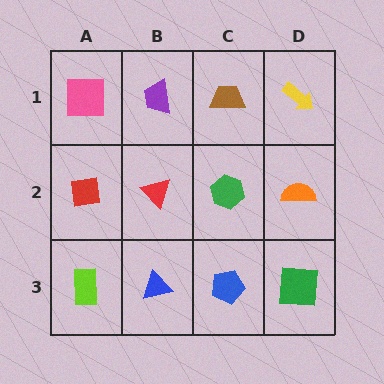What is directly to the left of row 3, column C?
A blue triangle.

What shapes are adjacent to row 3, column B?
A red triangle (row 2, column B), a lime rectangle (row 3, column A), a blue pentagon (row 3, column C).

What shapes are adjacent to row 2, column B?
A purple trapezoid (row 1, column B), a blue triangle (row 3, column B), a red square (row 2, column A), a green hexagon (row 2, column C).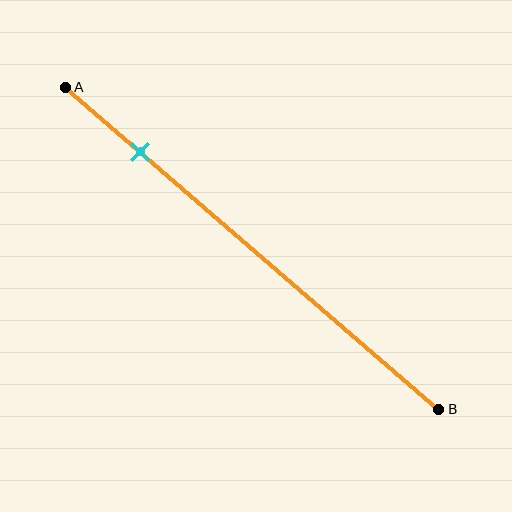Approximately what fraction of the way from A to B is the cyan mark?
The cyan mark is approximately 20% of the way from A to B.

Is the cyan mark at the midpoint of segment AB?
No, the mark is at about 20% from A, not at the 50% midpoint.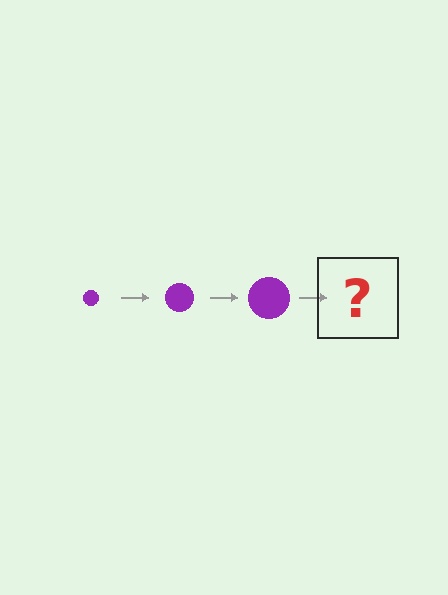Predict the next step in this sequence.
The next step is a purple circle, larger than the previous one.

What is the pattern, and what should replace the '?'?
The pattern is that the circle gets progressively larger each step. The '?' should be a purple circle, larger than the previous one.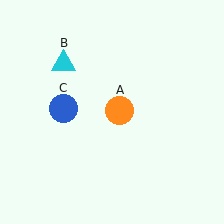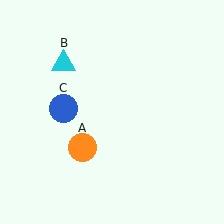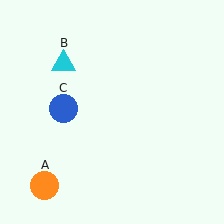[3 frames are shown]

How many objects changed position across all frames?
1 object changed position: orange circle (object A).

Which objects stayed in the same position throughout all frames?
Cyan triangle (object B) and blue circle (object C) remained stationary.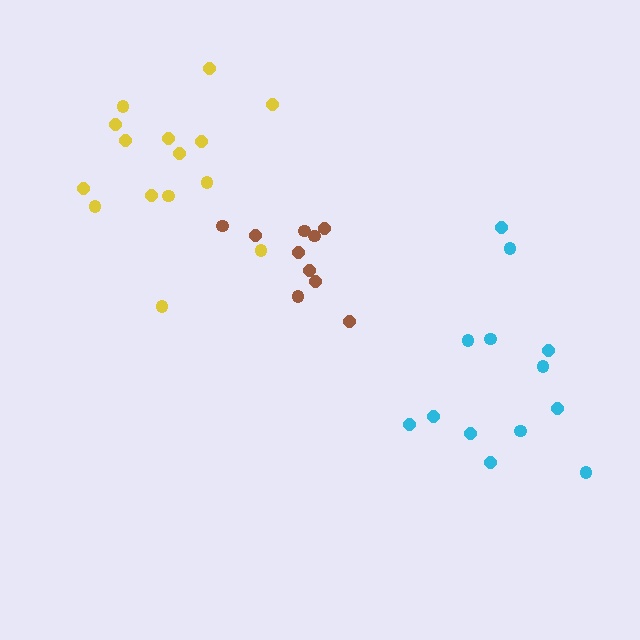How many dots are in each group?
Group 1: 13 dots, Group 2: 10 dots, Group 3: 15 dots (38 total).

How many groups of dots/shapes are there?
There are 3 groups.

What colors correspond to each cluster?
The clusters are colored: cyan, brown, yellow.